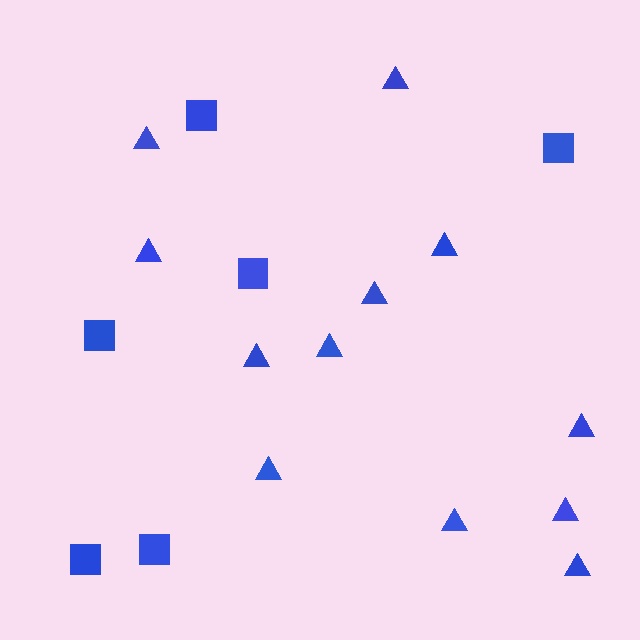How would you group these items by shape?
There are 2 groups: one group of squares (6) and one group of triangles (12).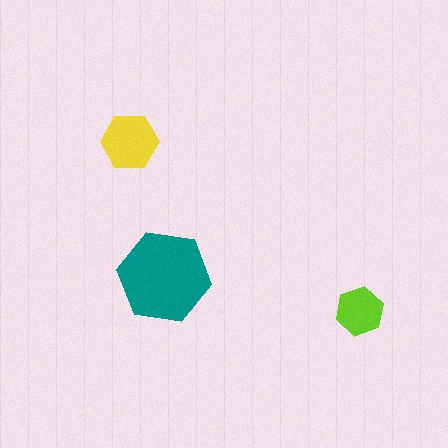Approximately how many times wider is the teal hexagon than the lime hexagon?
About 2 times wider.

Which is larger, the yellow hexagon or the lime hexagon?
The yellow one.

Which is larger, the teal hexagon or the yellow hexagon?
The teal one.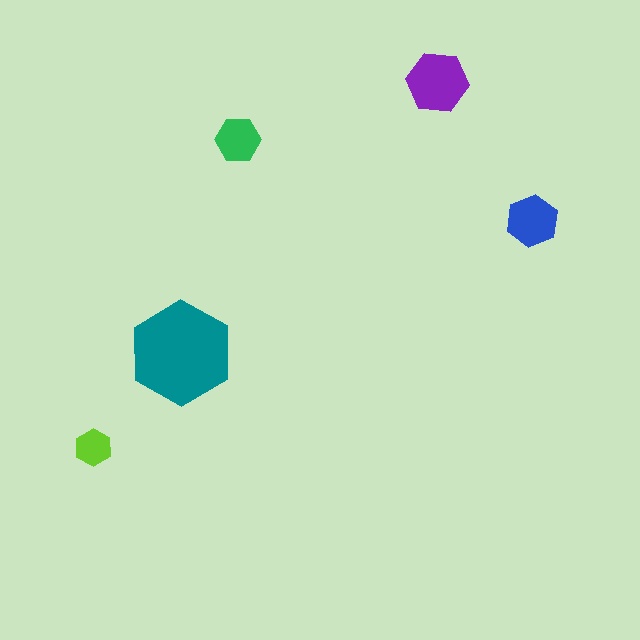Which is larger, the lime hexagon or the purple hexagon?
The purple one.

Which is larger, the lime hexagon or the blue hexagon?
The blue one.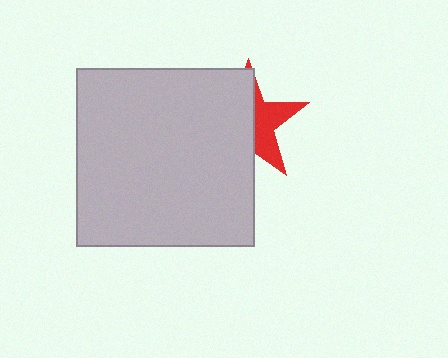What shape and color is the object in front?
The object in front is a light gray square.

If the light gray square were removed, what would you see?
You would see the complete red star.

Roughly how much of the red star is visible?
A small part of it is visible (roughly 39%).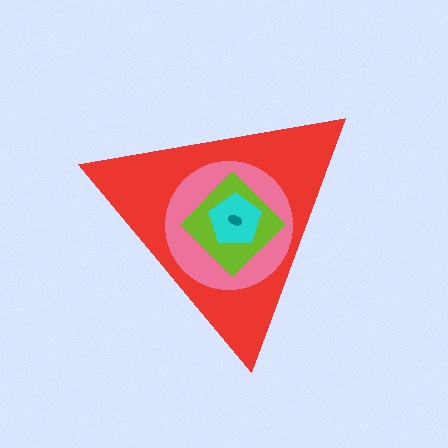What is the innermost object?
The teal ellipse.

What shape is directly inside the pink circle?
The lime diamond.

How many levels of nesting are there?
5.